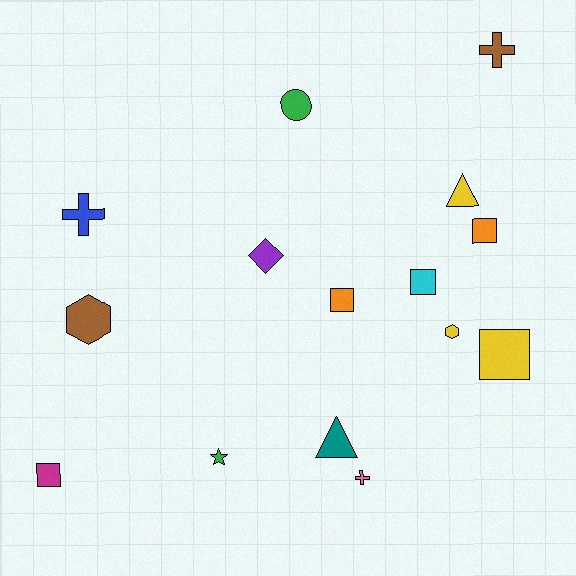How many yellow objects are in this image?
There are 3 yellow objects.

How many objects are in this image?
There are 15 objects.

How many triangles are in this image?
There are 2 triangles.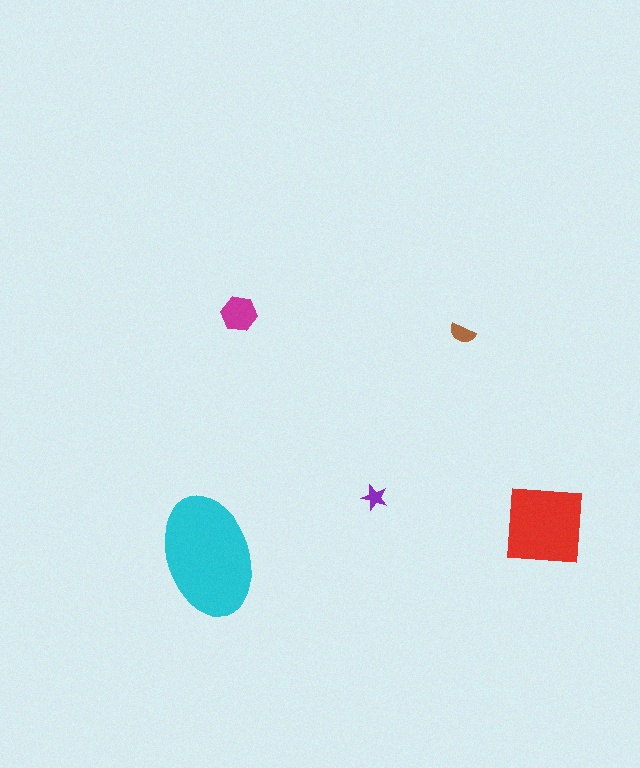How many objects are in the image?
There are 5 objects in the image.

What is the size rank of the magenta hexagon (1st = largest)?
3rd.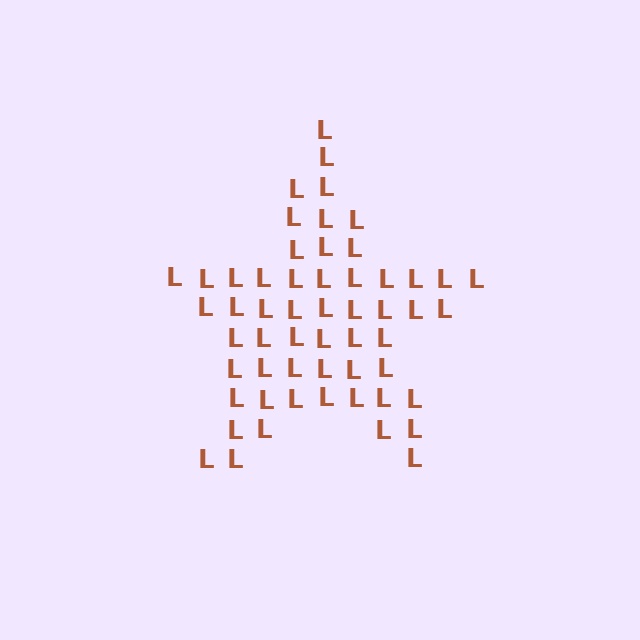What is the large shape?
The large shape is a star.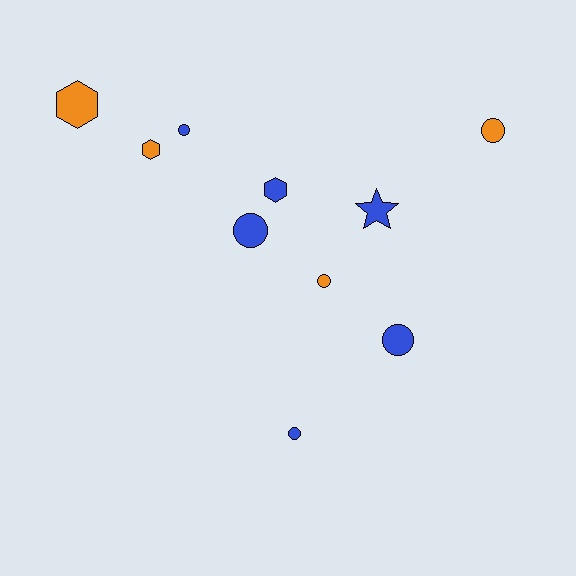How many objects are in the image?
There are 10 objects.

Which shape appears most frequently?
Circle, with 6 objects.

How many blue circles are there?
There are 4 blue circles.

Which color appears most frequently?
Blue, with 6 objects.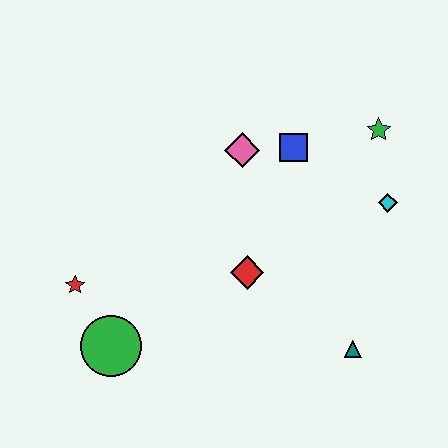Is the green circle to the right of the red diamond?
No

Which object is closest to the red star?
The green circle is closest to the red star.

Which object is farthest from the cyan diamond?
The red star is farthest from the cyan diamond.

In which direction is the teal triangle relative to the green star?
The teal triangle is below the green star.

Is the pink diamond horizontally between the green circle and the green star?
Yes